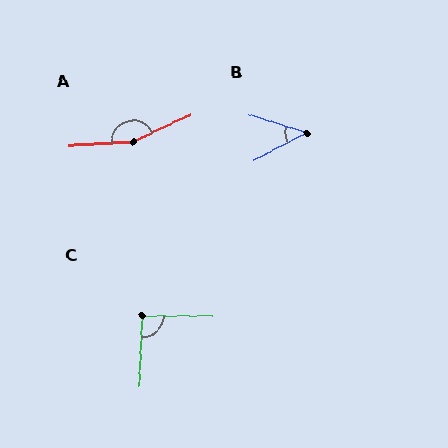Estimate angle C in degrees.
Approximately 92 degrees.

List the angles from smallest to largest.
B (45°), C (92°), A (159°).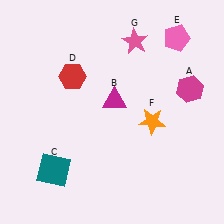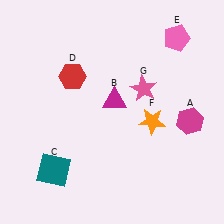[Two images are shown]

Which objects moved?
The objects that moved are: the magenta hexagon (A), the pink star (G).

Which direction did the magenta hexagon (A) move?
The magenta hexagon (A) moved down.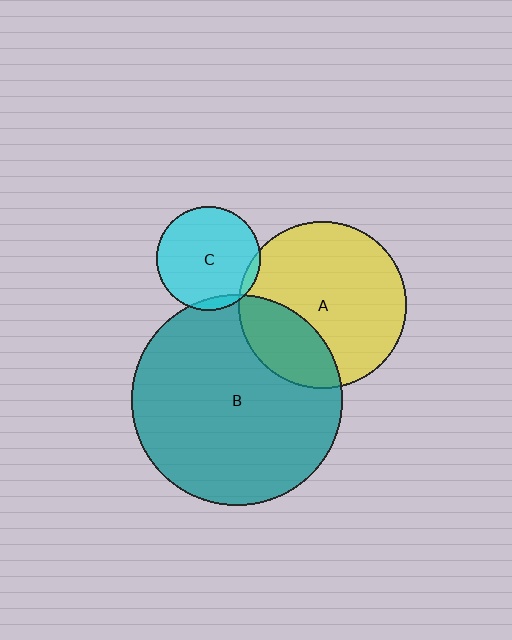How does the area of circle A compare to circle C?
Approximately 2.6 times.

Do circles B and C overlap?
Yes.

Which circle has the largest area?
Circle B (teal).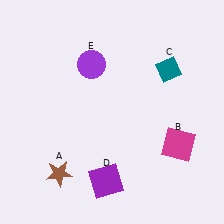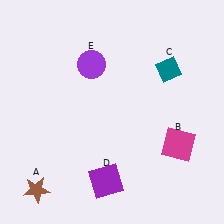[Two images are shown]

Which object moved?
The brown star (A) moved left.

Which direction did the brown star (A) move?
The brown star (A) moved left.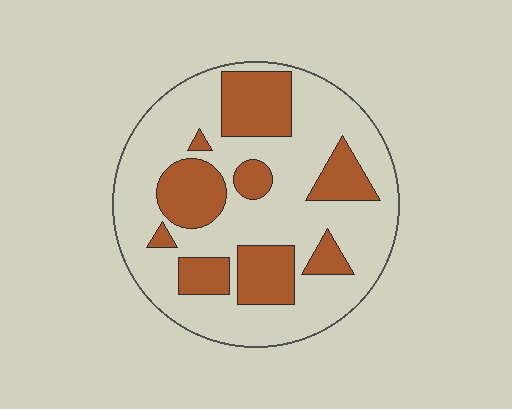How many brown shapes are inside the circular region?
9.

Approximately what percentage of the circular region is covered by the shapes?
Approximately 30%.